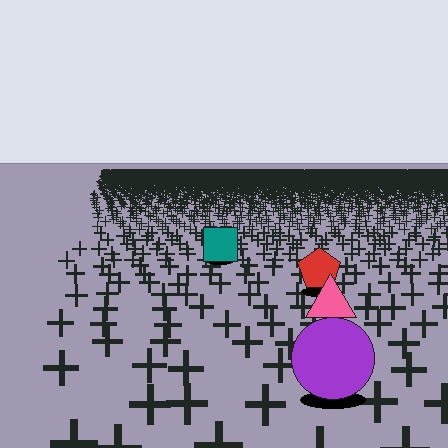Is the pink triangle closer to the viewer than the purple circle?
No. The purple circle is closer — you can tell from the texture gradient: the ground texture is coarser near it.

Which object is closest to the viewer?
The purple circle is closest. The texture marks near it are larger and more spread out.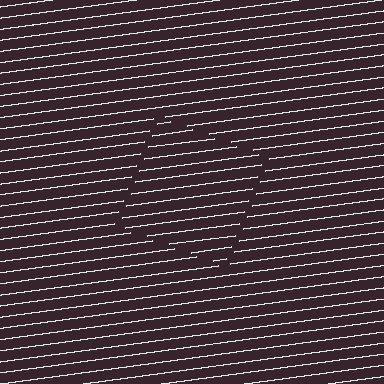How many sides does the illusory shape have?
4 sides — the line-ends trace a square.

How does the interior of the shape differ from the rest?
The interior of the shape contains the same grating, shifted by half a period — the contour is defined by the phase discontinuity where line-ends from the inner and outer gratings abut.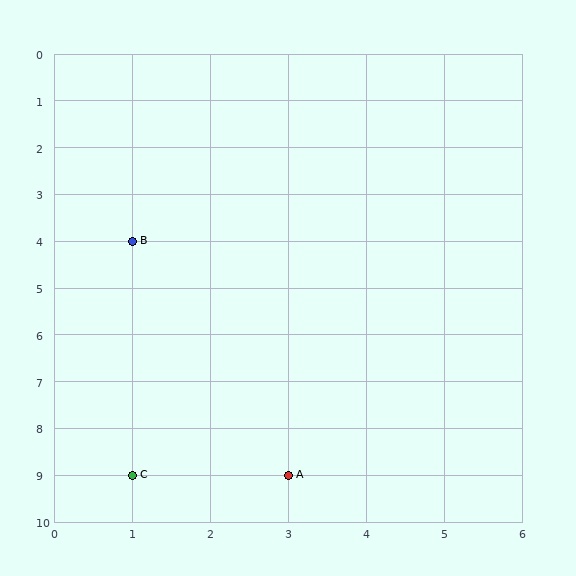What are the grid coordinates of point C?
Point C is at grid coordinates (1, 9).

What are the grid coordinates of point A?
Point A is at grid coordinates (3, 9).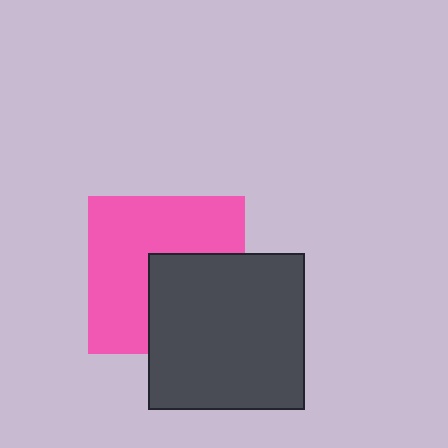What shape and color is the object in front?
The object in front is a dark gray square.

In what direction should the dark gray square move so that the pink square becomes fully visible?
The dark gray square should move toward the lower-right. That is the shortest direction to clear the overlap and leave the pink square fully visible.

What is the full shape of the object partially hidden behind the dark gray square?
The partially hidden object is a pink square.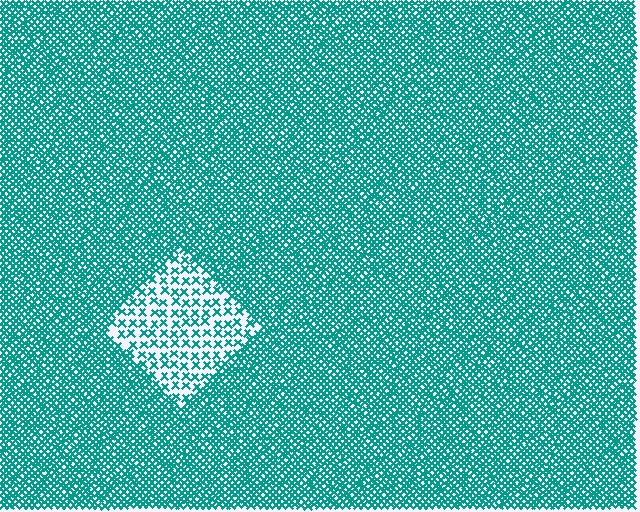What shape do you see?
I see a diamond.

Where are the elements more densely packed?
The elements are more densely packed outside the diamond boundary.